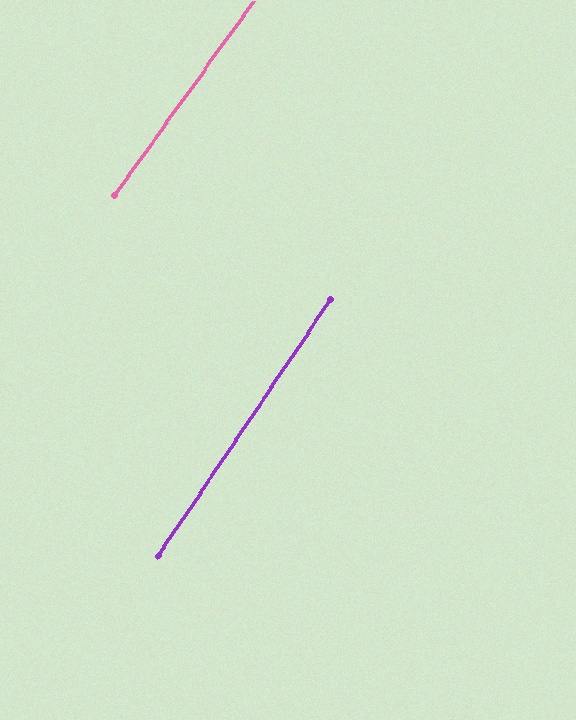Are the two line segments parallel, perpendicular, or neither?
Parallel — their directions differ by only 1.5°.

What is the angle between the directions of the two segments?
Approximately 2 degrees.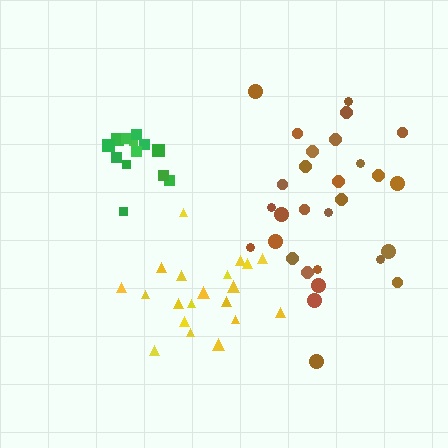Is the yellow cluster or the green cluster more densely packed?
Green.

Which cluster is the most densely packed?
Green.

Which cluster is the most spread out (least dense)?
Brown.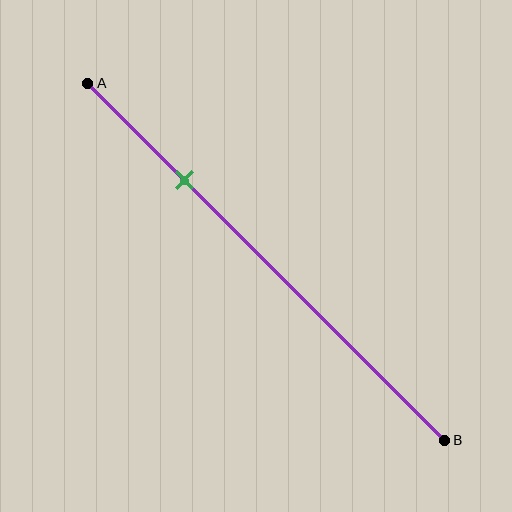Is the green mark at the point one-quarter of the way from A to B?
Yes, the mark is approximately at the one-quarter point.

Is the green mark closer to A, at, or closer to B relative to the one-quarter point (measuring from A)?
The green mark is approximately at the one-quarter point of segment AB.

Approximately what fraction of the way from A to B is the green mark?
The green mark is approximately 25% of the way from A to B.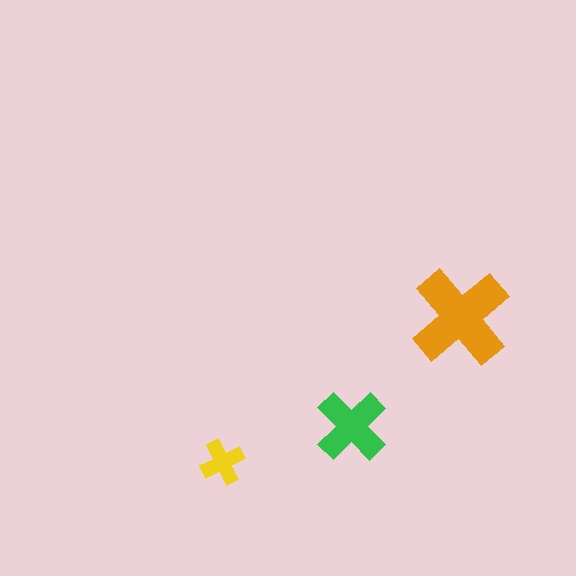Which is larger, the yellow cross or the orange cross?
The orange one.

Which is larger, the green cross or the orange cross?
The orange one.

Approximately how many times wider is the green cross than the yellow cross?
About 1.5 times wider.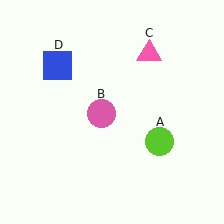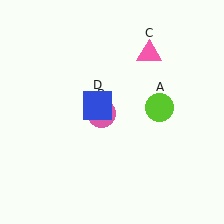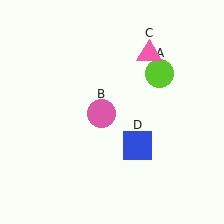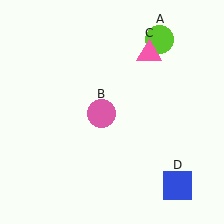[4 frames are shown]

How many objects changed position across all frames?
2 objects changed position: lime circle (object A), blue square (object D).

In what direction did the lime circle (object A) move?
The lime circle (object A) moved up.